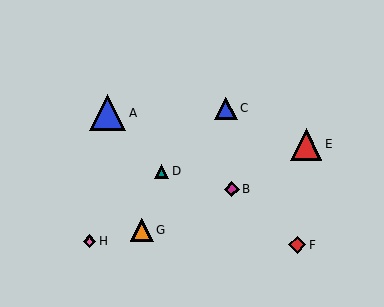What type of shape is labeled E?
Shape E is a red triangle.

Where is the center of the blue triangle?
The center of the blue triangle is at (226, 108).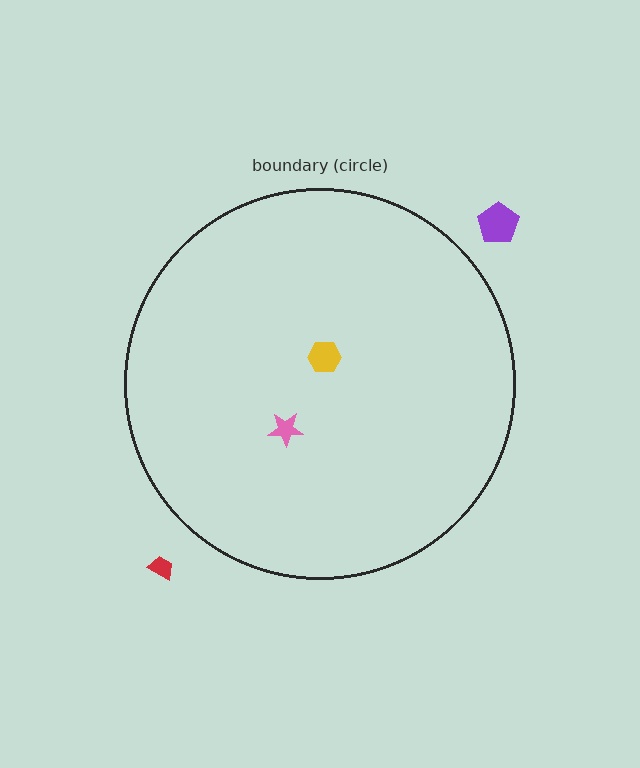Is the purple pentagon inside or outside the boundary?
Outside.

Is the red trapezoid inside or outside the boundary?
Outside.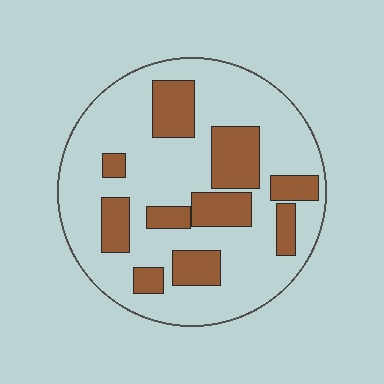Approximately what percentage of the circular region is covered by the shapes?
Approximately 30%.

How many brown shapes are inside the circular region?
10.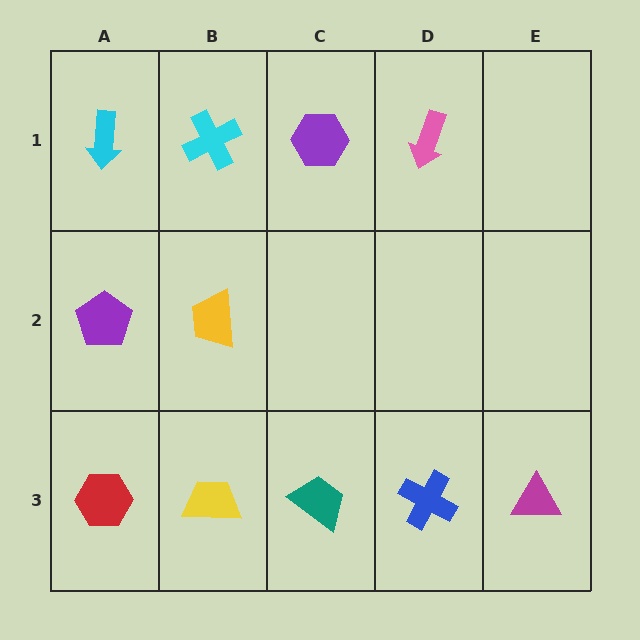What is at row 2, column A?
A purple pentagon.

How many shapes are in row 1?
4 shapes.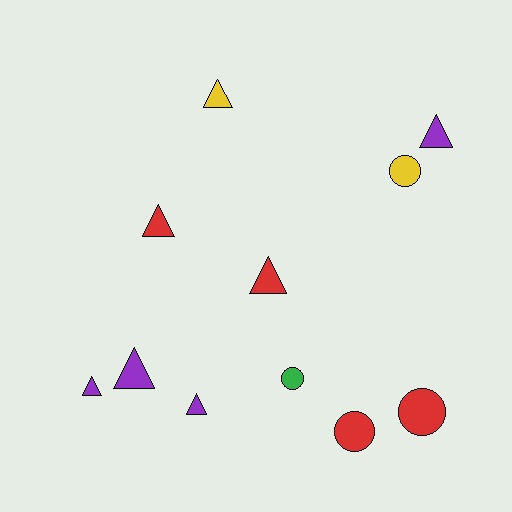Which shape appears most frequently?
Triangle, with 7 objects.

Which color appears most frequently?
Purple, with 4 objects.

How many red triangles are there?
There are 2 red triangles.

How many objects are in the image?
There are 11 objects.